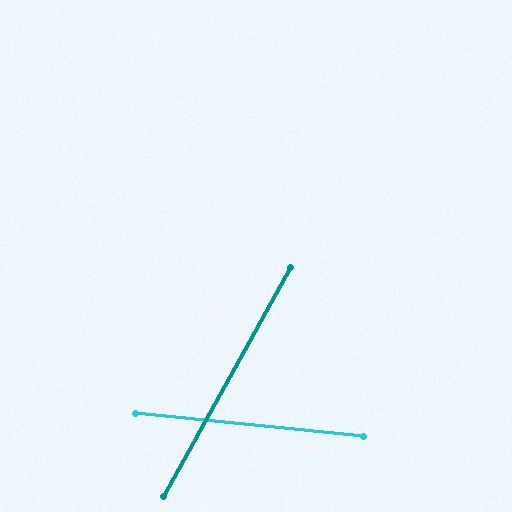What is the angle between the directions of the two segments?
Approximately 67 degrees.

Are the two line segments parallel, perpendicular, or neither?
Neither parallel nor perpendicular — they differ by about 67°.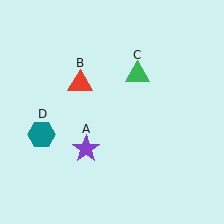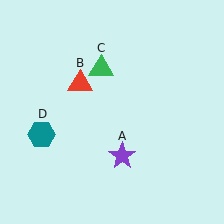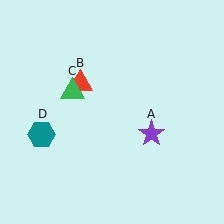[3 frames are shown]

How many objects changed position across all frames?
2 objects changed position: purple star (object A), green triangle (object C).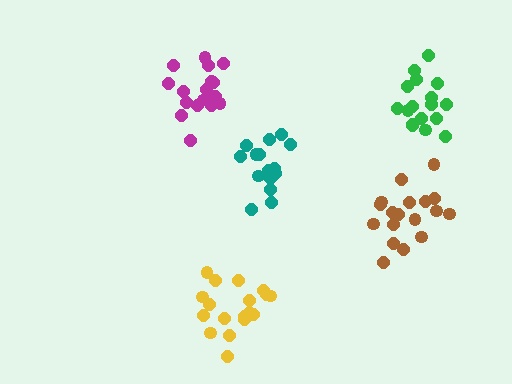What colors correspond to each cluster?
The clusters are colored: green, magenta, teal, yellow, brown.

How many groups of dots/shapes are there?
There are 5 groups.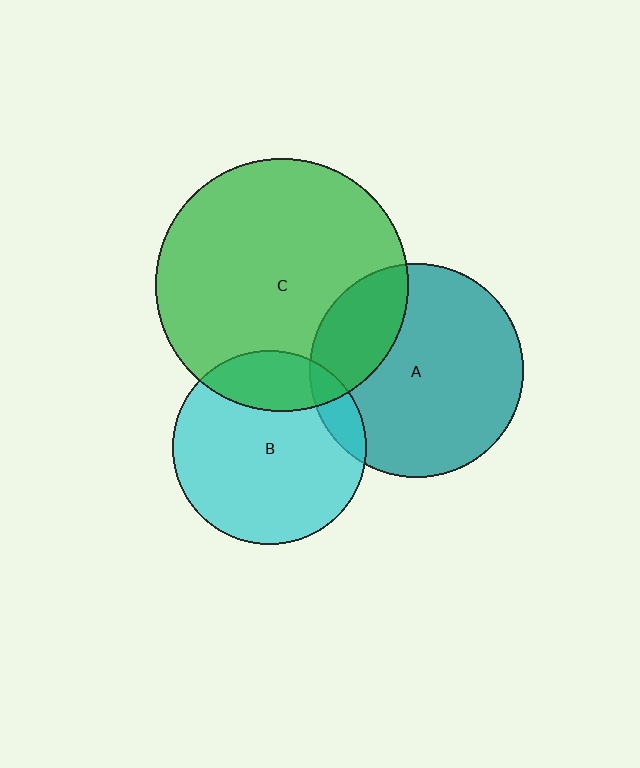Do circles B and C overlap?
Yes.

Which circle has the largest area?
Circle C (green).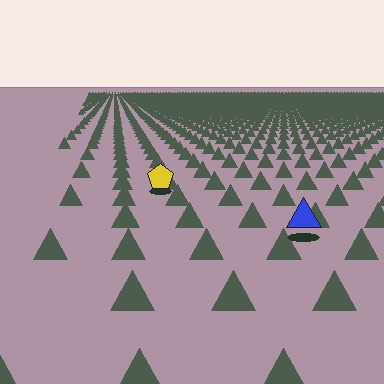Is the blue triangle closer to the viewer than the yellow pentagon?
Yes. The blue triangle is closer — you can tell from the texture gradient: the ground texture is coarser near it.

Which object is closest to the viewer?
The blue triangle is closest. The texture marks near it are larger and more spread out.